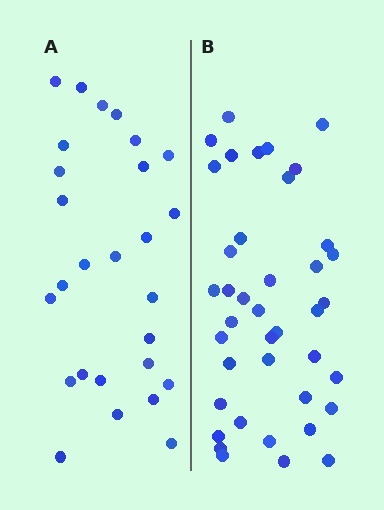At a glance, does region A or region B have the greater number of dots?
Region B (the right region) has more dots.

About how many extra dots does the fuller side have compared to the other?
Region B has approximately 15 more dots than region A.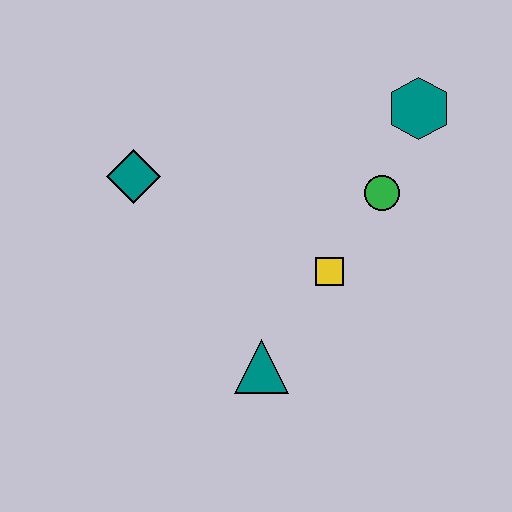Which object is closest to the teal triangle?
The yellow square is closest to the teal triangle.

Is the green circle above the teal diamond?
No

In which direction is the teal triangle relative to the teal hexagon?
The teal triangle is below the teal hexagon.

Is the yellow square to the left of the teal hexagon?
Yes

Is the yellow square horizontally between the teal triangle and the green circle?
Yes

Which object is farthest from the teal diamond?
The teal hexagon is farthest from the teal diamond.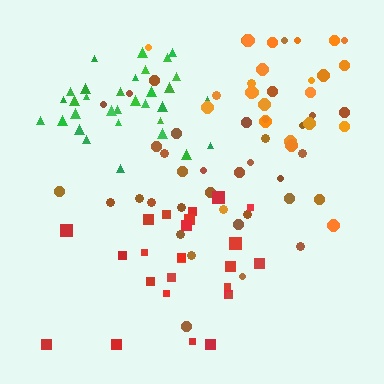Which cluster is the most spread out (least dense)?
Red.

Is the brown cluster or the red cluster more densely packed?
Brown.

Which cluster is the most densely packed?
Green.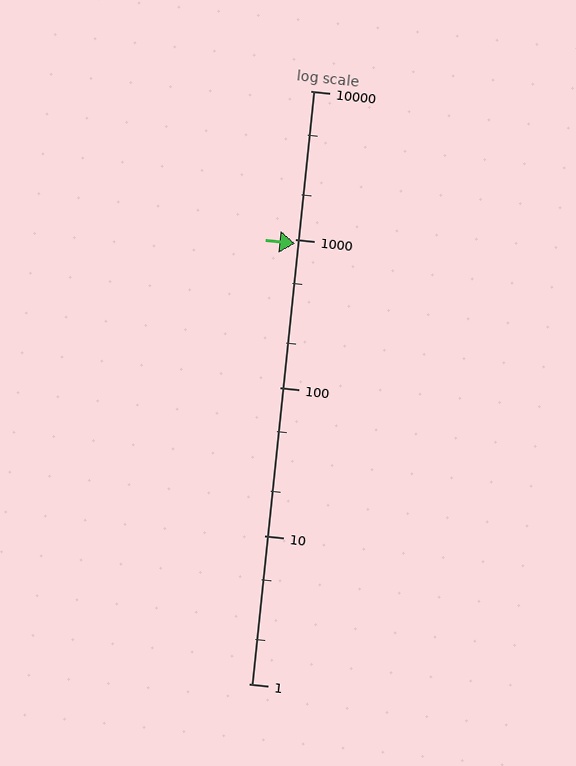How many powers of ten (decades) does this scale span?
The scale spans 4 decades, from 1 to 10000.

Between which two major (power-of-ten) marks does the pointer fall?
The pointer is between 100 and 1000.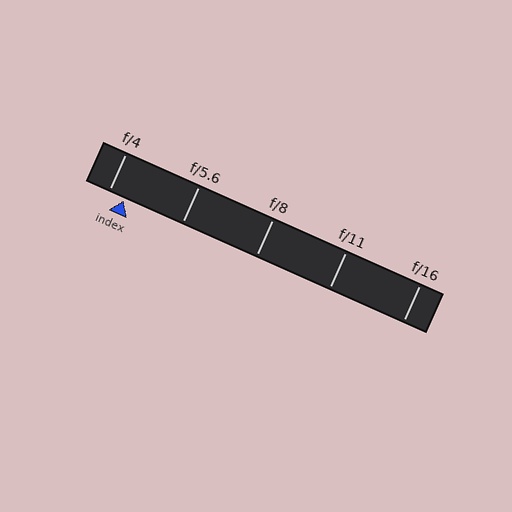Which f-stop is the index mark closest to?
The index mark is closest to f/4.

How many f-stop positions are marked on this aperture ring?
There are 5 f-stop positions marked.